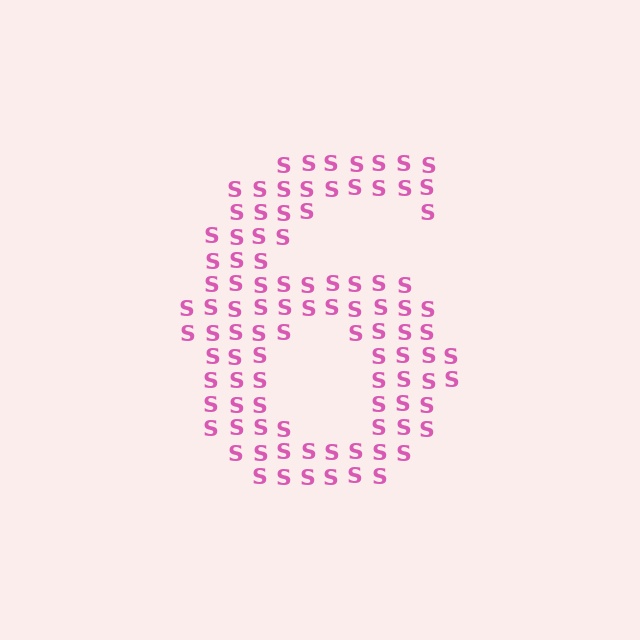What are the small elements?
The small elements are letter S's.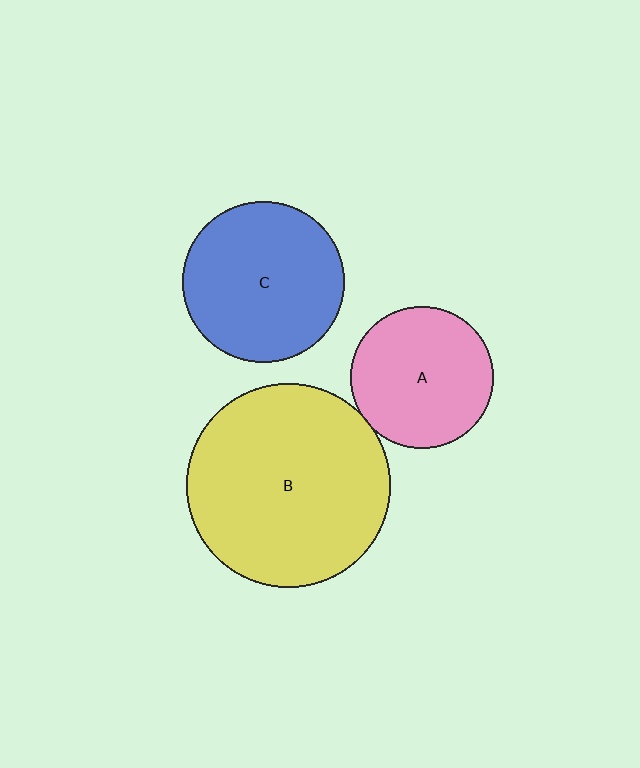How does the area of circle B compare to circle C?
Approximately 1.6 times.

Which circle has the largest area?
Circle B (yellow).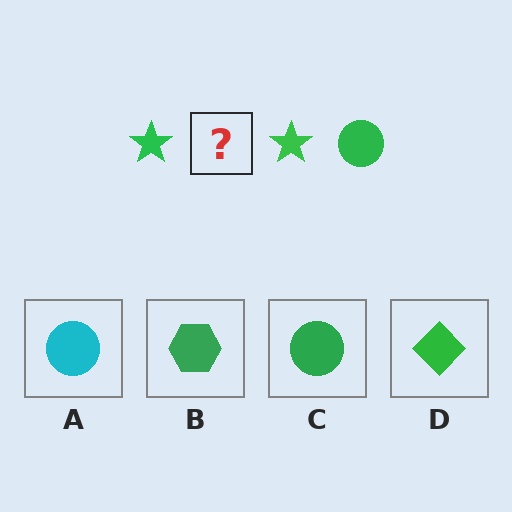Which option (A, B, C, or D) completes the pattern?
C.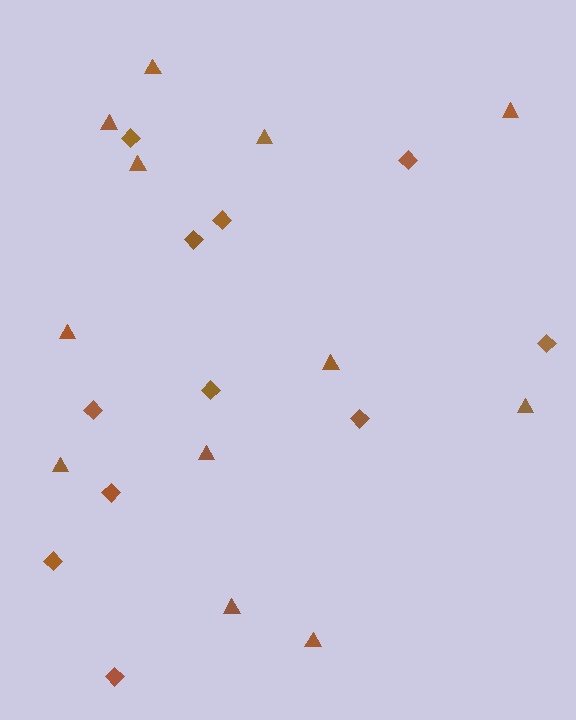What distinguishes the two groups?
There are 2 groups: one group of diamonds (11) and one group of triangles (12).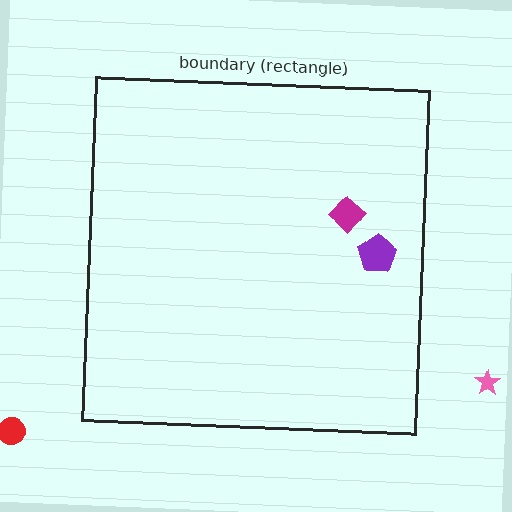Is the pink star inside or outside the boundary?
Outside.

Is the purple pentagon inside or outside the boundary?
Inside.